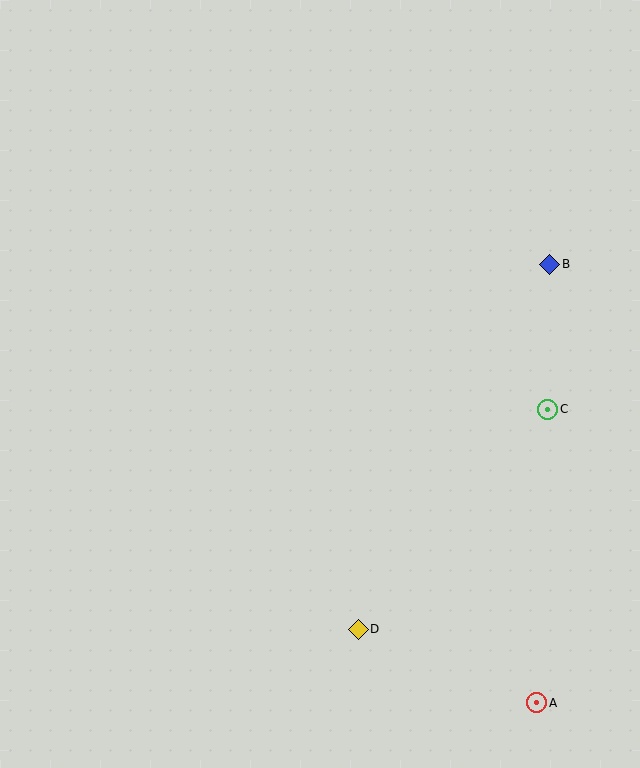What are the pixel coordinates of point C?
Point C is at (548, 409).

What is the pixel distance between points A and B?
The distance between A and B is 439 pixels.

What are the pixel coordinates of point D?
Point D is at (358, 629).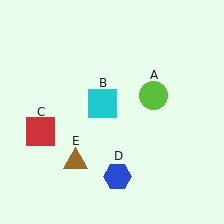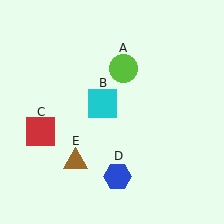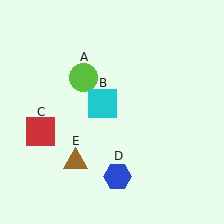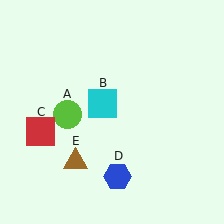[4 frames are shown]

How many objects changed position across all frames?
1 object changed position: lime circle (object A).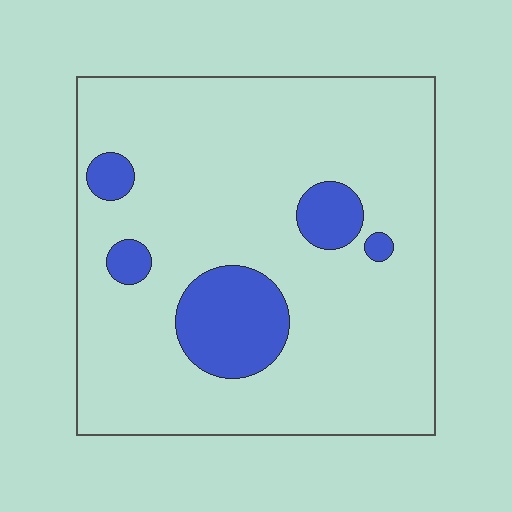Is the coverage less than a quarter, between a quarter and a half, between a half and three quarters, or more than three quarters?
Less than a quarter.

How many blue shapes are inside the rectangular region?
5.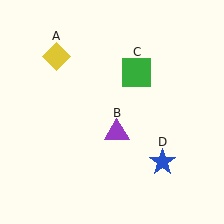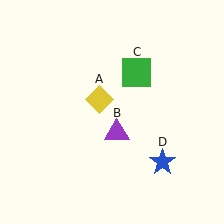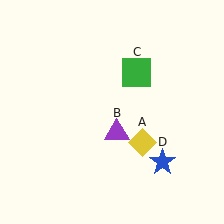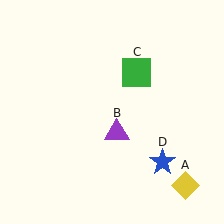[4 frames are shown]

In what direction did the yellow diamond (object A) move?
The yellow diamond (object A) moved down and to the right.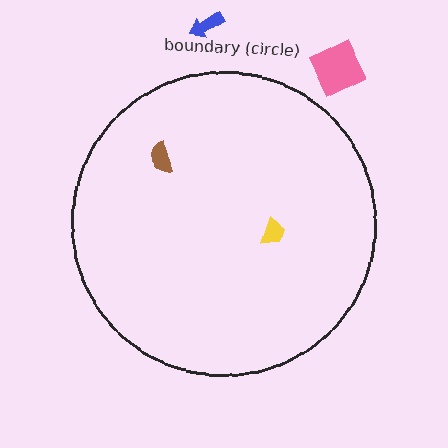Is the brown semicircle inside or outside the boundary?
Inside.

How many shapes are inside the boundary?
2 inside, 2 outside.